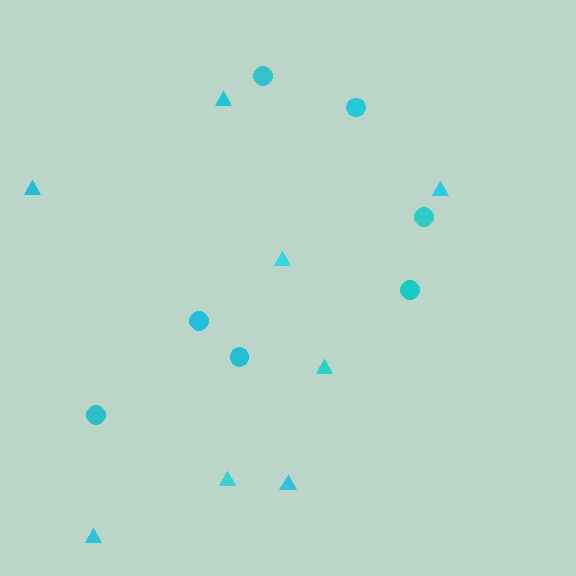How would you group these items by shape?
There are 2 groups: one group of circles (7) and one group of triangles (8).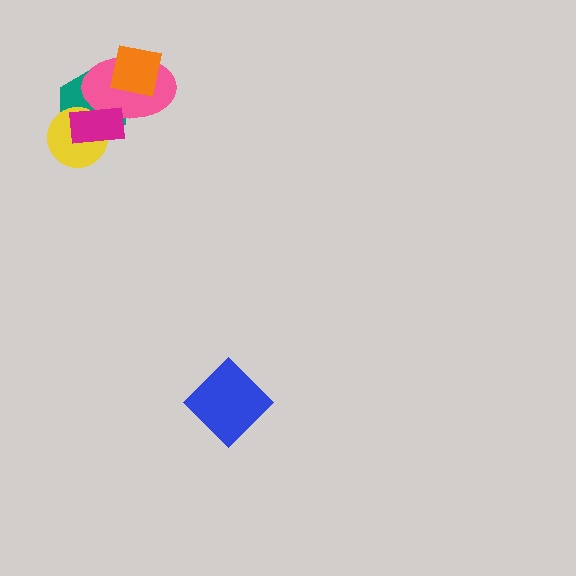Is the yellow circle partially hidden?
Yes, it is partially covered by another shape.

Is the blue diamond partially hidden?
No, no other shape covers it.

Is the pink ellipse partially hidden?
Yes, it is partially covered by another shape.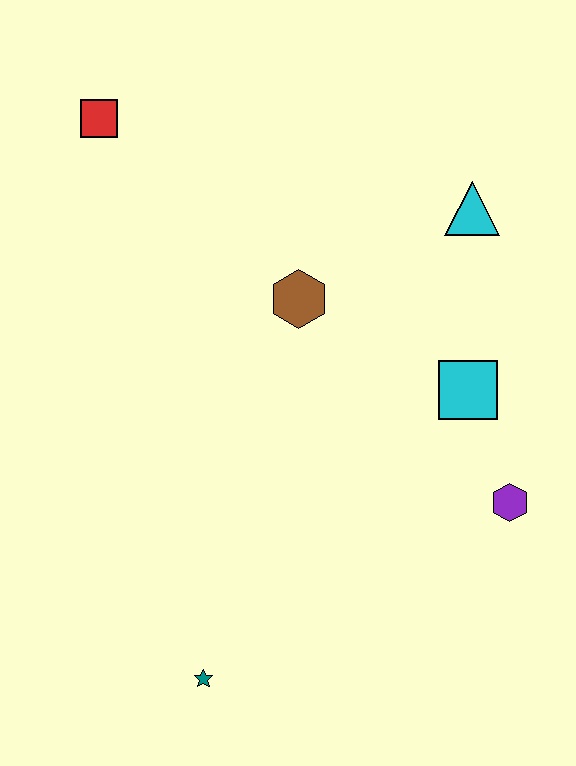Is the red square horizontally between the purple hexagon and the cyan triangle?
No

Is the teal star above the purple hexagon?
No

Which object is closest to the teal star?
The purple hexagon is closest to the teal star.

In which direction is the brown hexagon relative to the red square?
The brown hexagon is to the right of the red square.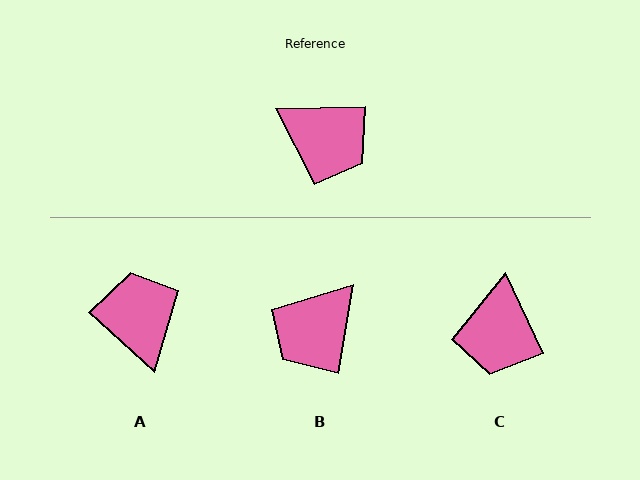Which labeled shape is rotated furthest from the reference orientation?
A, about 136 degrees away.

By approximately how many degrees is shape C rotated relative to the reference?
Approximately 66 degrees clockwise.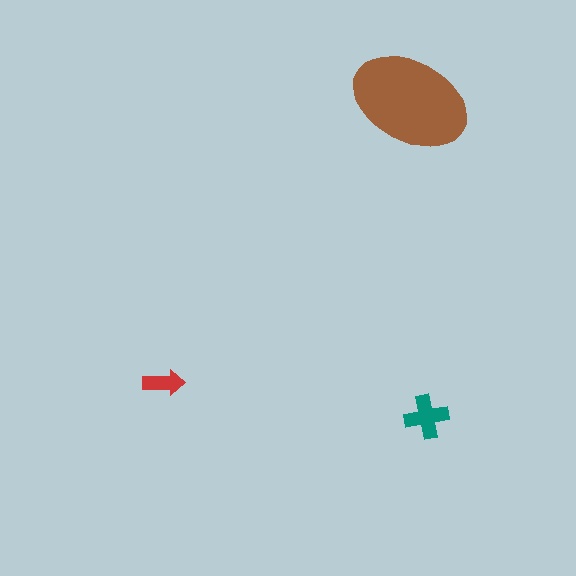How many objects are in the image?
There are 3 objects in the image.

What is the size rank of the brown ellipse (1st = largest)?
1st.